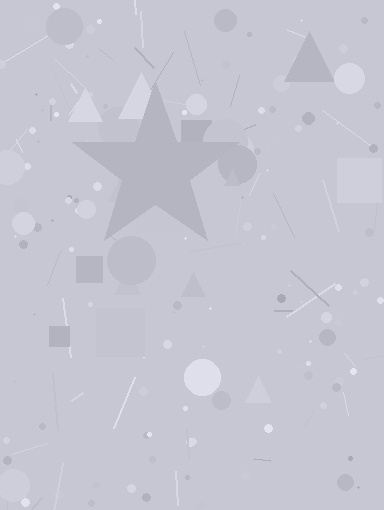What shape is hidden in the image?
A star is hidden in the image.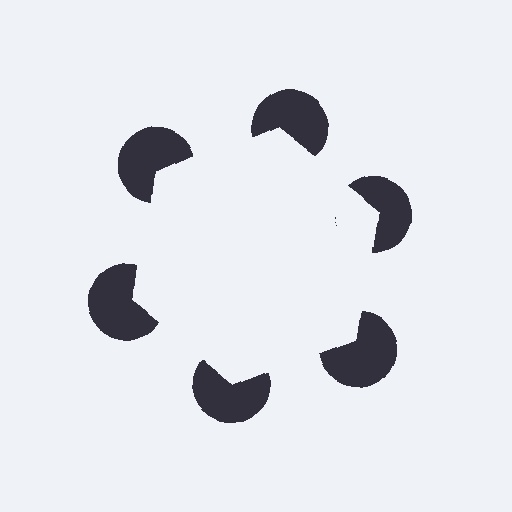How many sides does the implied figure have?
6 sides.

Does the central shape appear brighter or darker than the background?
It typically appears slightly brighter than the background, even though no actual brightness change is drawn.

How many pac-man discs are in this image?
There are 6 — one at each vertex of the illusory hexagon.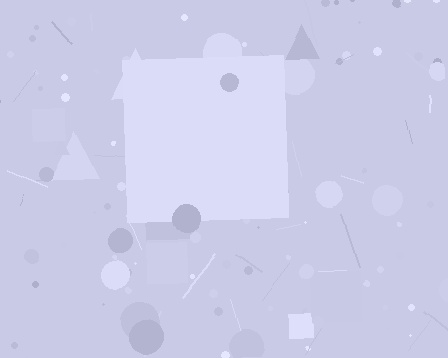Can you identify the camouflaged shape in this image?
The camouflaged shape is a square.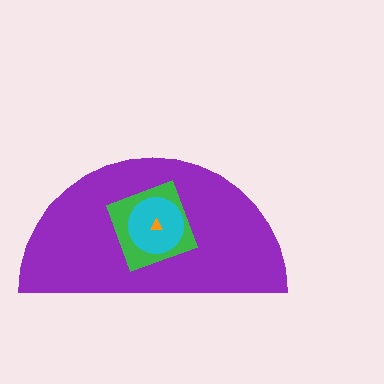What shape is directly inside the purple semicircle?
The green diamond.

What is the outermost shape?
The purple semicircle.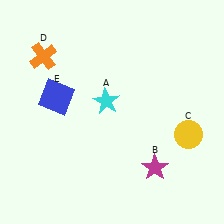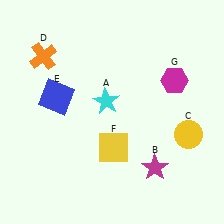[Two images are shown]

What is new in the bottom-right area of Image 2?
A yellow square (F) was added in the bottom-right area of Image 2.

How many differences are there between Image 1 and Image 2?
There are 2 differences between the two images.